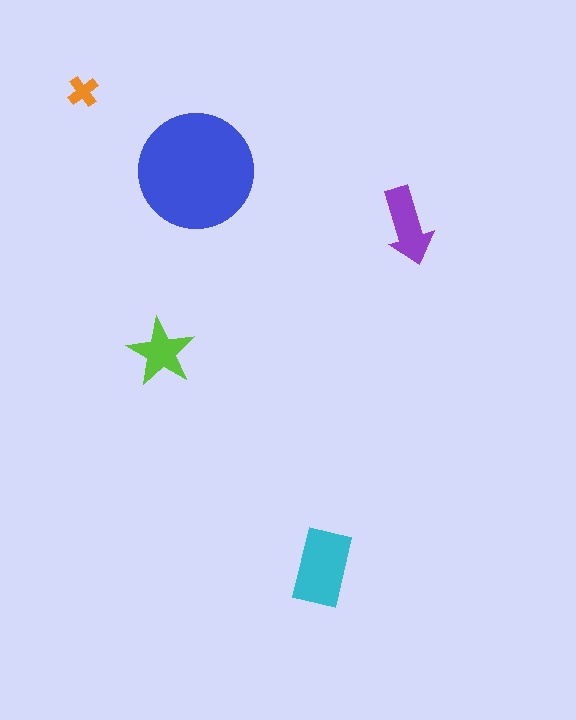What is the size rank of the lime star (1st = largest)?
4th.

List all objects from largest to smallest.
The blue circle, the cyan rectangle, the purple arrow, the lime star, the orange cross.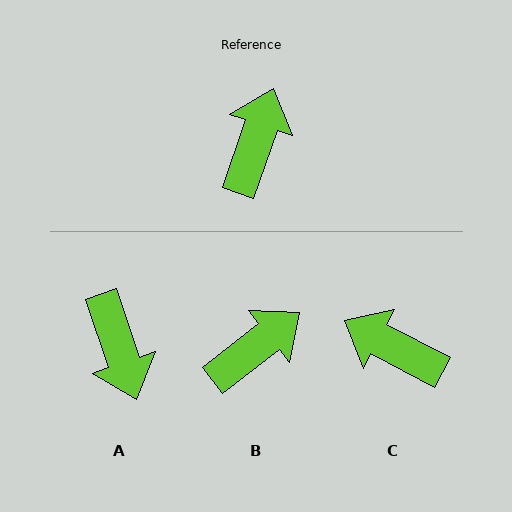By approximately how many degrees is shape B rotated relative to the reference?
Approximately 33 degrees clockwise.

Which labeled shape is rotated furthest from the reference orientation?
A, about 142 degrees away.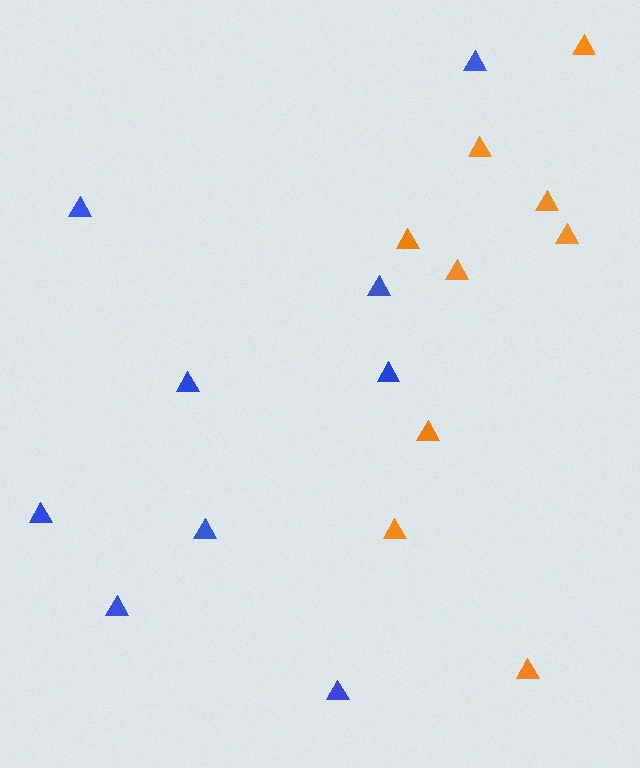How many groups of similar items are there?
There are 2 groups: one group of orange triangles (9) and one group of blue triangles (9).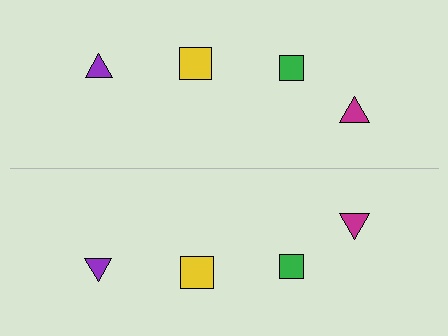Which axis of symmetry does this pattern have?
The pattern has a horizontal axis of symmetry running through the center of the image.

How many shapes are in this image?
There are 8 shapes in this image.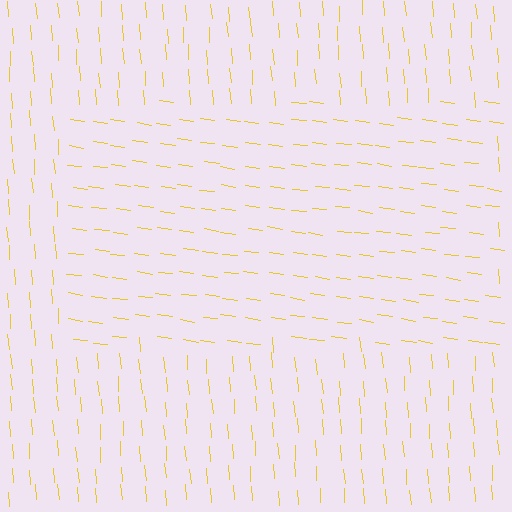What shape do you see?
I see a rectangle.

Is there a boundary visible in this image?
Yes, there is a texture boundary formed by a change in line orientation.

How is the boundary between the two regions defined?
The boundary is defined purely by a change in line orientation (approximately 78 degrees difference). All lines are the same color and thickness.